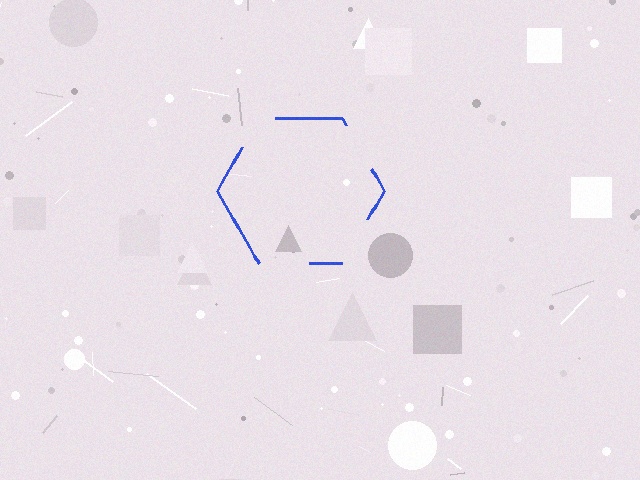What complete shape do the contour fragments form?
The contour fragments form a hexagon.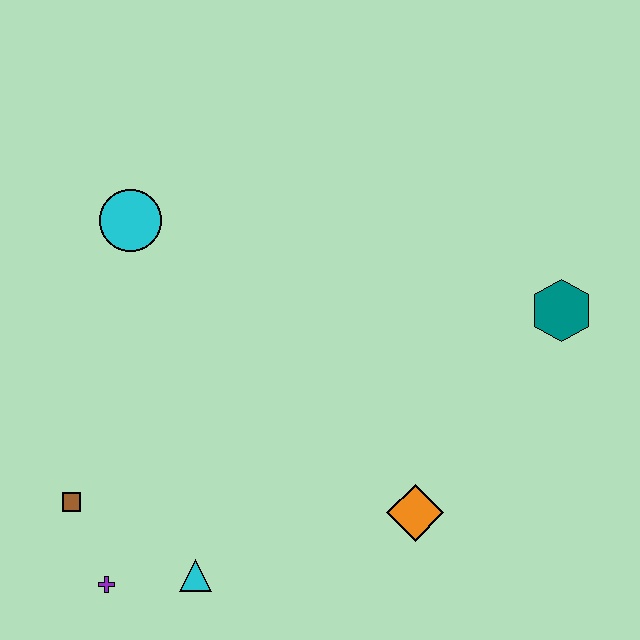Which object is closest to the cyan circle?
The brown square is closest to the cyan circle.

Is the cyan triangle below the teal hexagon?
Yes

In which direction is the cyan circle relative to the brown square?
The cyan circle is above the brown square.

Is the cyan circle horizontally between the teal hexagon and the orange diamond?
No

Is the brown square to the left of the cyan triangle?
Yes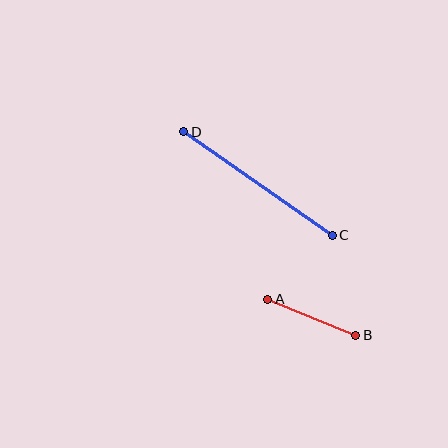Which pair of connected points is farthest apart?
Points C and D are farthest apart.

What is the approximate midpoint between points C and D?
The midpoint is at approximately (258, 183) pixels.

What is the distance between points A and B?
The distance is approximately 96 pixels.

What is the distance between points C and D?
The distance is approximately 181 pixels.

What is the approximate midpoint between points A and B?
The midpoint is at approximately (312, 317) pixels.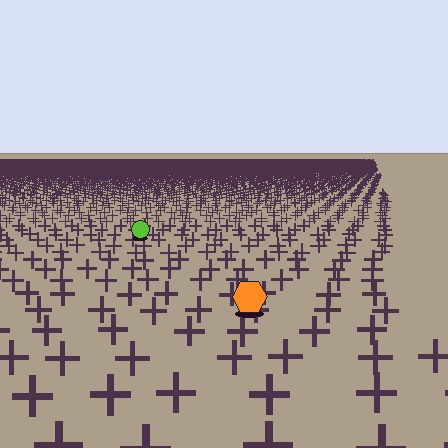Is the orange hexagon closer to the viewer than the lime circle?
Yes. The orange hexagon is closer — you can tell from the texture gradient: the ground texture is coarser near it.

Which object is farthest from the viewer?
The lime circle is farthest from the viewer. It appears smaller and the ground texture around it is denser.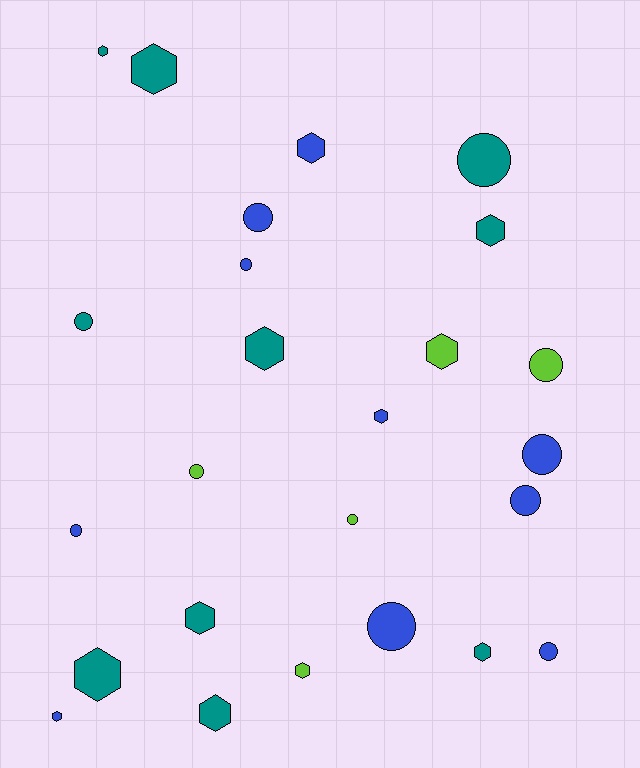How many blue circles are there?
There are 7 blue circles.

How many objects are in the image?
There are 25 objects.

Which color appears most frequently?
Blue, with 10 objects.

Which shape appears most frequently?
Hexagon, with 13 objects.